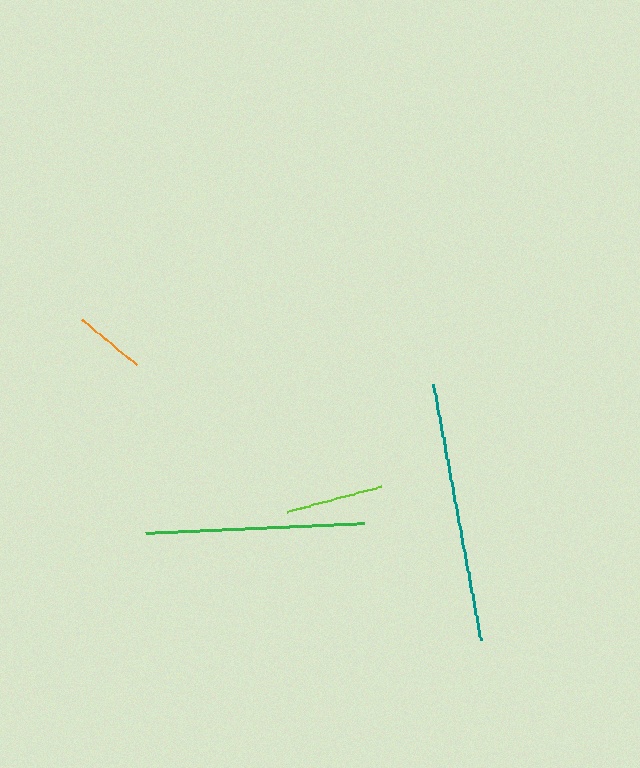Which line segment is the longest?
The teal line is the longest at approximately 260 pixels.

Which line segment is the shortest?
The orange line is the shortest at approximately 72 pixels.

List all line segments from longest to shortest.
From longest to shortest: teal, green, lime, orange.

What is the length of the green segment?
The green segment is approximately 218 pixels long.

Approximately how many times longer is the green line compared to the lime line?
The green line is approximately 2.3 times the length of the lime line.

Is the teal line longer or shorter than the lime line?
The teal line is longer than the lime line.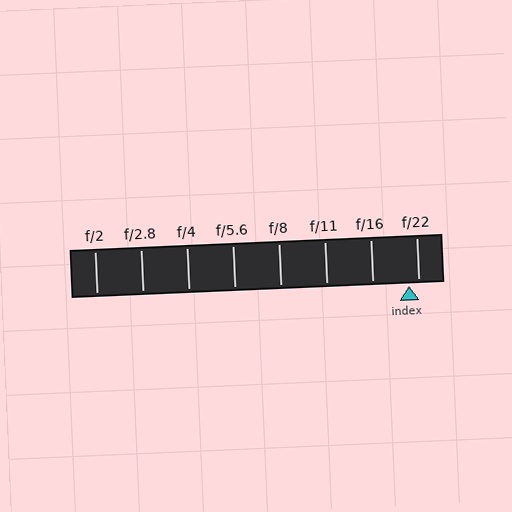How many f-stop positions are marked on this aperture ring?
There are 8 f-stop positions marked.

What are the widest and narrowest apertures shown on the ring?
The widest aperture shown is f/2 and the narrowest is f/22.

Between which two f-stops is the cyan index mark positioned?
The index mark is between f/16 and f/22.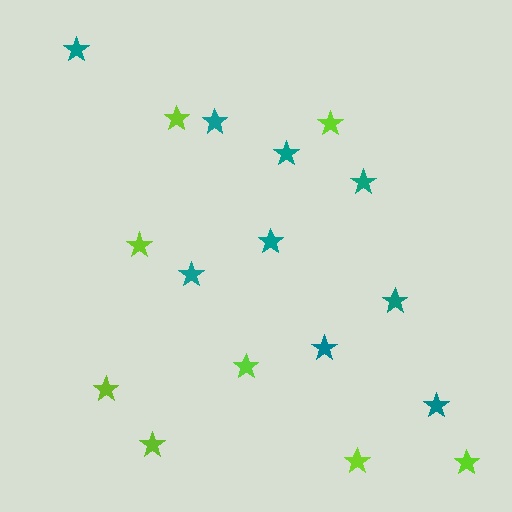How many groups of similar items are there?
There are 2 groups: one group of lime stars (8) and one group of teal stars (9).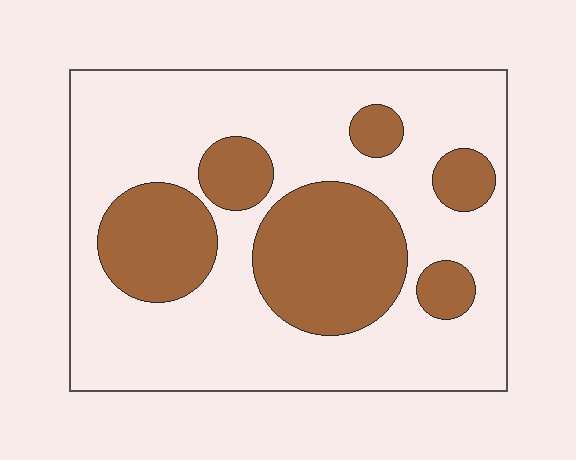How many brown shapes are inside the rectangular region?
6.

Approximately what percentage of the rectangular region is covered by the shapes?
Approximately 30%.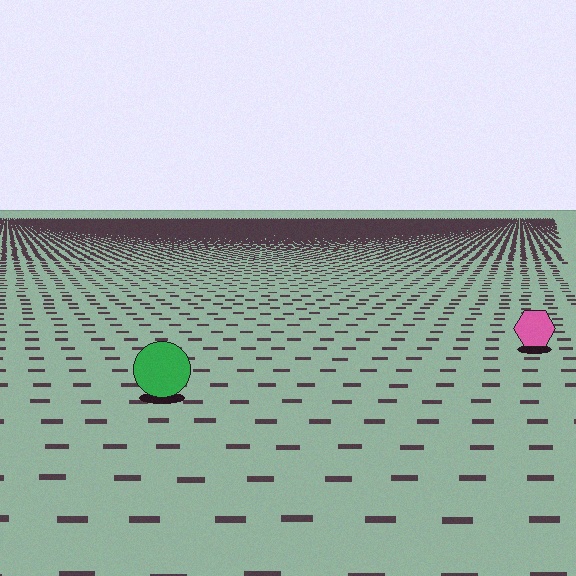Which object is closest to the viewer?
The green circle is closest. The texture marks near it are larger and more spread out.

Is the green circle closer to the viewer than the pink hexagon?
Yes. The green circle is closer — you can tell from the texture gradient: the ground texture is coarser near it.